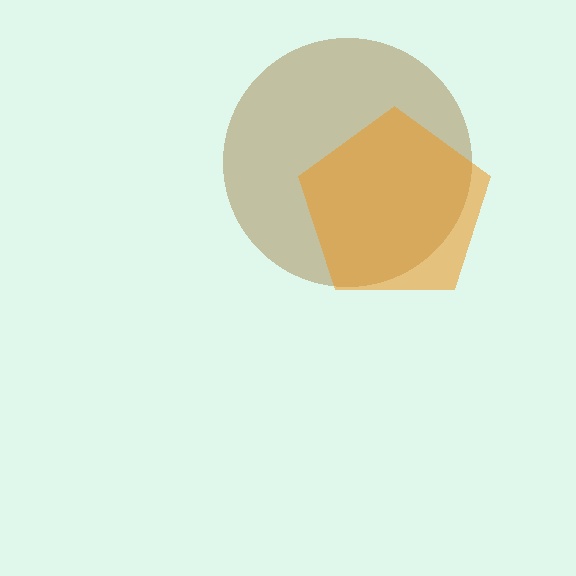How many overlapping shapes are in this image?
There are 2 overlapping shapes in the image.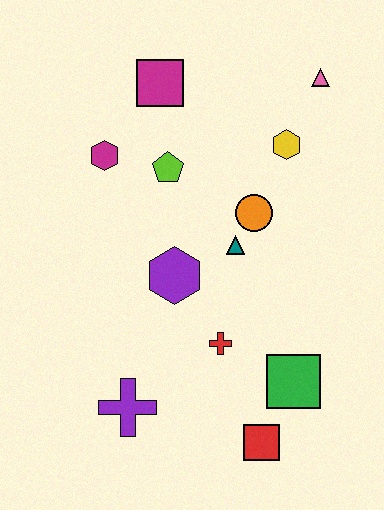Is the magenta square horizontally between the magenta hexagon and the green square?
Yes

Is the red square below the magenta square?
Yes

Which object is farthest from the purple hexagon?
The pink triangle is farthest from the purple hexagon.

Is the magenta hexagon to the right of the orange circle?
No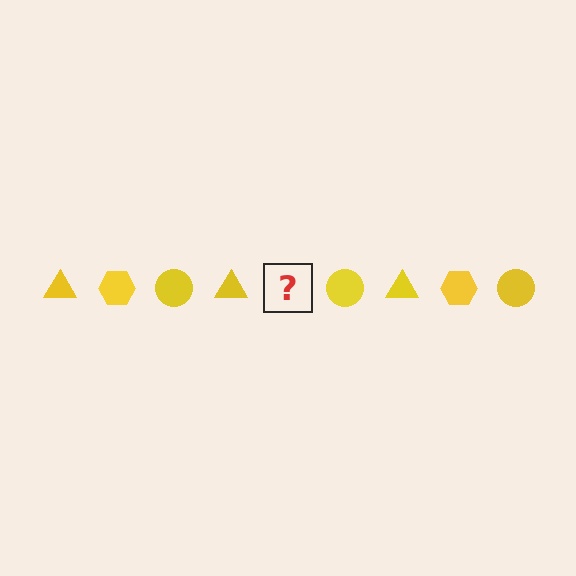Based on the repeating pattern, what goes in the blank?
The blank should be a yellow hexagon.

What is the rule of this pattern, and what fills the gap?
The rule is that the pattern cycles through triangle, hexagon, circle shapes in yellow. The gap should be filled with a yellow hexagon.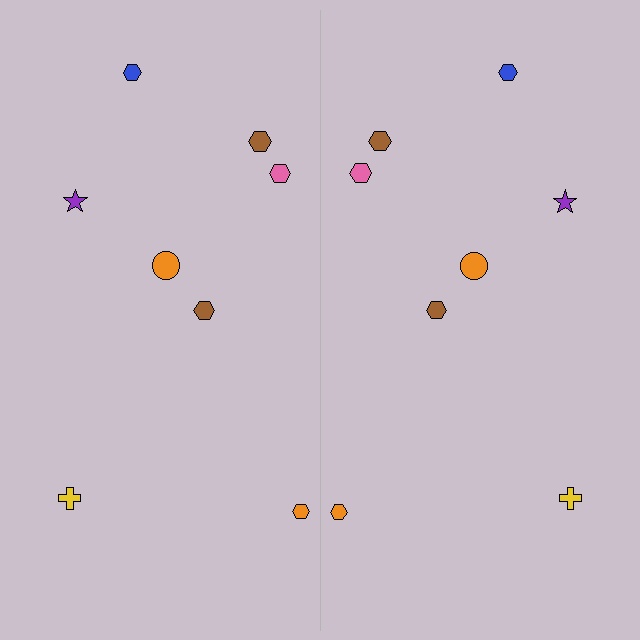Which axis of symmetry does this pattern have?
The pattern has a vertical axis of symmetry running through the center of the image.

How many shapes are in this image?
There are 16 shapes in this image.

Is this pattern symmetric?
Yes, this pattern has bilateral (reflection) symmetry.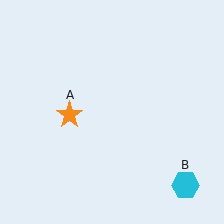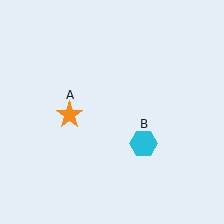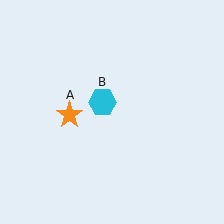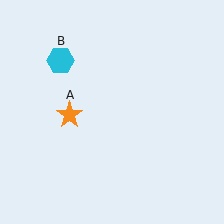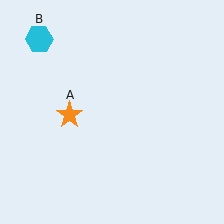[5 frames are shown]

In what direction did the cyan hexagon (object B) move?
The cyan hexagon (object B) moved up and to the left.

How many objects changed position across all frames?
1 object changed position: cyan hexagon (object B).